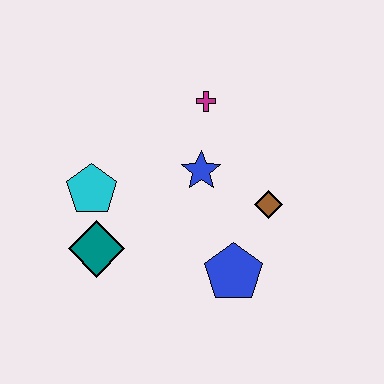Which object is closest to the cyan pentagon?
The teal diamond is closest to the cyan pentagon.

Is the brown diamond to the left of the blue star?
No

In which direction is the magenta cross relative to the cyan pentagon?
The magenta cross is to the right of the cyan pentagon.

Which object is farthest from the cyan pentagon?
The brown diamond is farthest from the cyan pentagon.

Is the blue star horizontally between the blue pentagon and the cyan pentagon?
Yes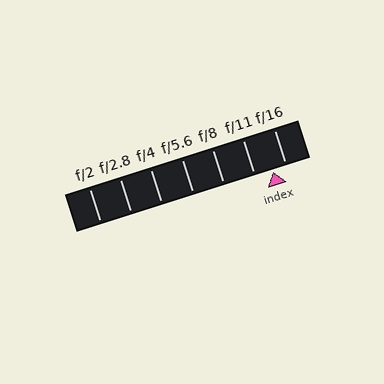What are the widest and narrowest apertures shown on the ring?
The widest aperture shown is f/2 and the narrowest is f/16.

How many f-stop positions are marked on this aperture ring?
There are 7 f-stop positions marked.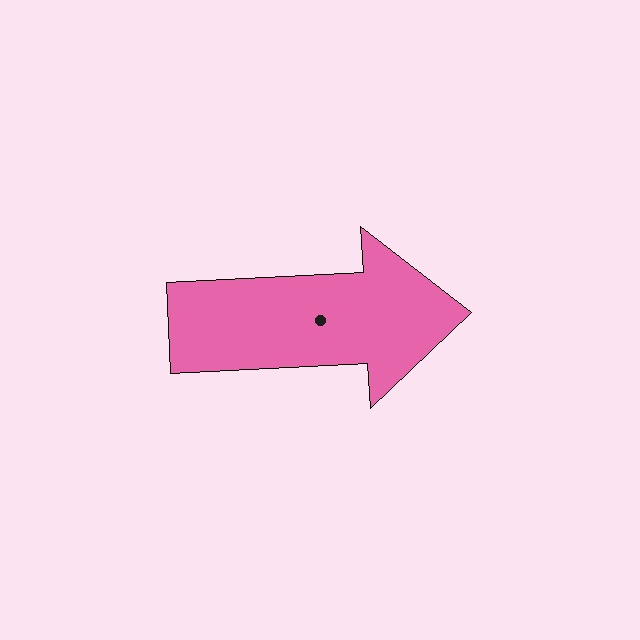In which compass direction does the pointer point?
East.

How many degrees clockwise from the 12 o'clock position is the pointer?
Approximately 87 degrees.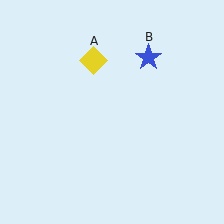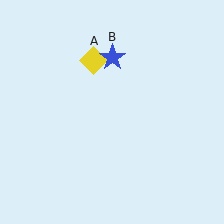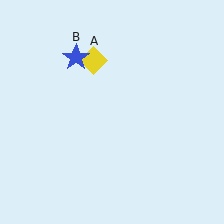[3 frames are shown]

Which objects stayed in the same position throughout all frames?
Yellow diamond (object A) remained stationary.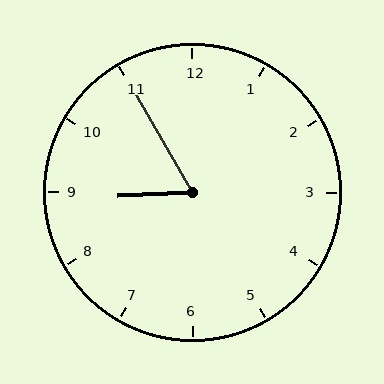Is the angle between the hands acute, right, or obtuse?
It is acute.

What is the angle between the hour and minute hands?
Approximately 62 degrees.